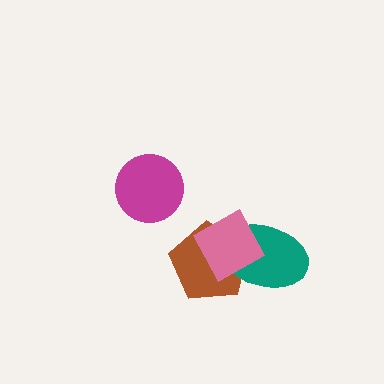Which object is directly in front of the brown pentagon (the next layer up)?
The teal ellipse is directly in front of the brown pentagon.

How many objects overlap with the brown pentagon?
2 objects overlap with the brown pentagon.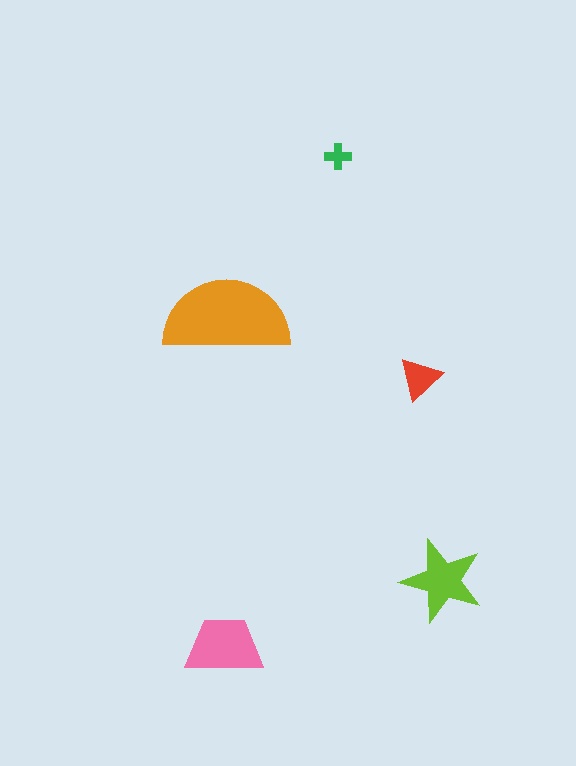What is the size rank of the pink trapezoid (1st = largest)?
2nd.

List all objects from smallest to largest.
The green cross, the red triangle, the lime star, the pink trapezoid, the orange semicircle.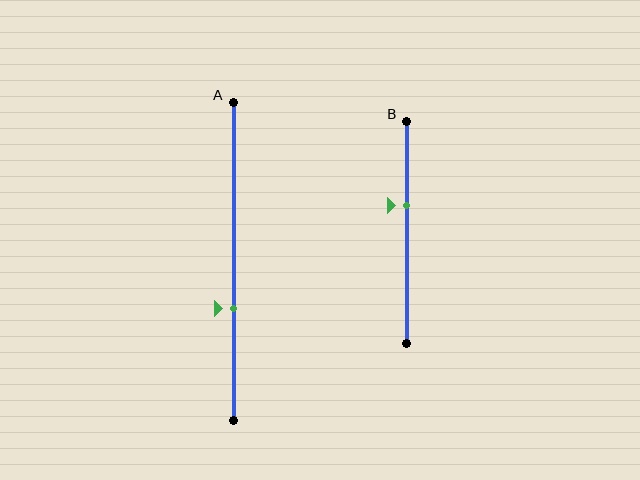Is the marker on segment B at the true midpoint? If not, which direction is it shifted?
No, the marker on segment B is shifted upward by about 12% of the segment length.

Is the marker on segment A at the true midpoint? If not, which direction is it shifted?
No, the marker on segment A is shifted downward by about 15% of the segment length.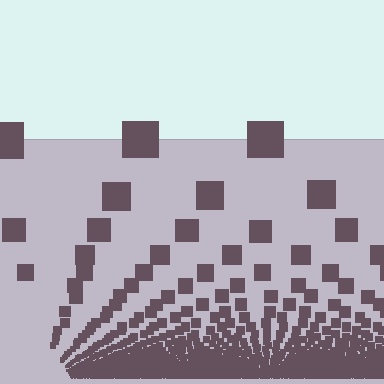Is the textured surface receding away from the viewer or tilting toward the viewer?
The surface appears to tilt toward the viewer. Texture elements get larger and sparser toward the top.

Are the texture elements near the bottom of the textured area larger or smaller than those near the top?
Smaller. The gradient is inverted — elements near the bottom are smaller and denser.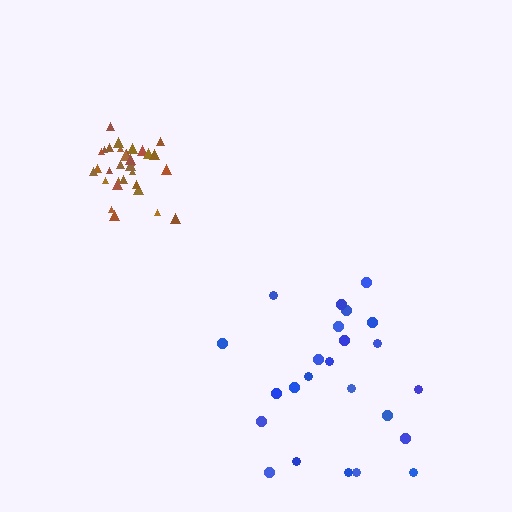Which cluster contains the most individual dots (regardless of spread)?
Brown (33).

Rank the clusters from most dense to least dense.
brown, blue.